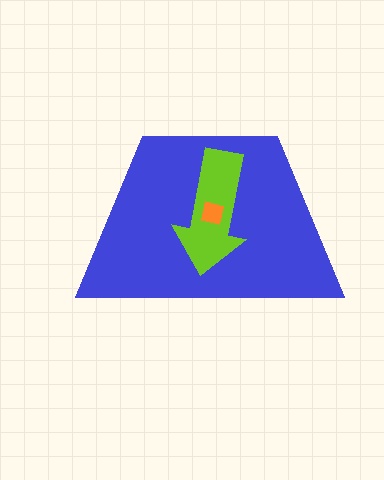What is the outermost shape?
The blue trapezoid.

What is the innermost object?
The orange square.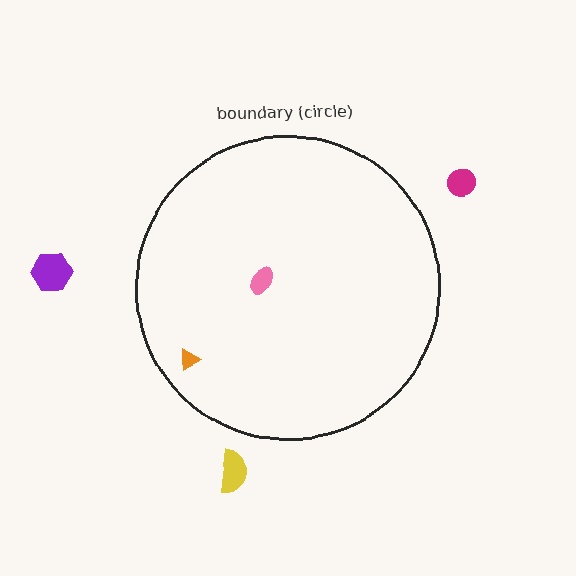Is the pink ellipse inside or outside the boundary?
Inside.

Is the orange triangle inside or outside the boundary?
Inside.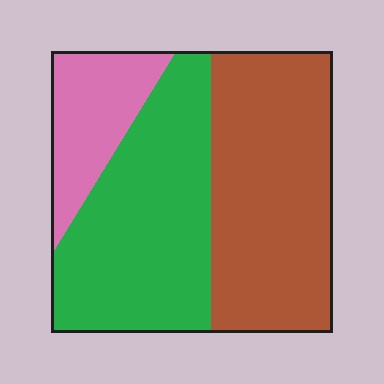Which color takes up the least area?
Pink, at roughly 15%.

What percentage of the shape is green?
Green covers roughly 40% of the shape.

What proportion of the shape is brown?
Brown covers around 45% of the shape.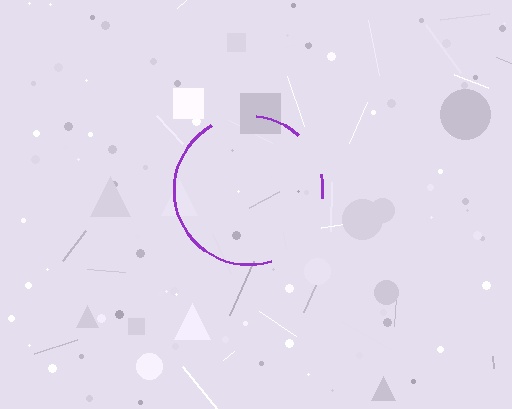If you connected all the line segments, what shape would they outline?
They would outline a circle.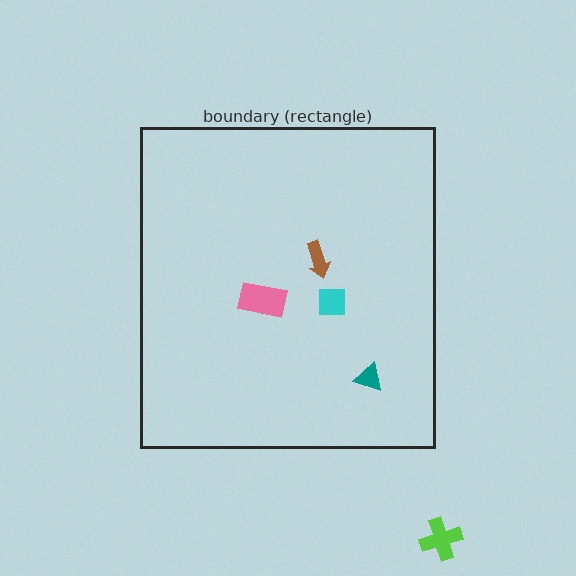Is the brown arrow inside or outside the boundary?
Inside.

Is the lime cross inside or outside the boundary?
Outside.